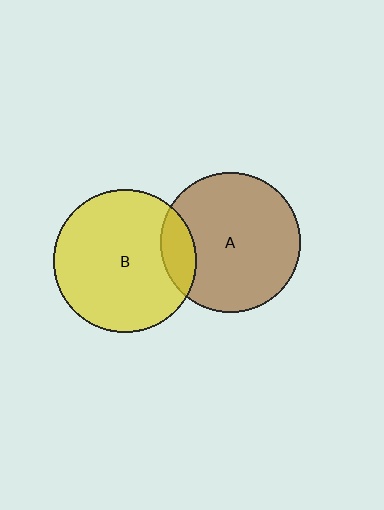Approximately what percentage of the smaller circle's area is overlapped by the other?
Approximately 15%.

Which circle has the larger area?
Circle B (yellow).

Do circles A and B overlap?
Yes.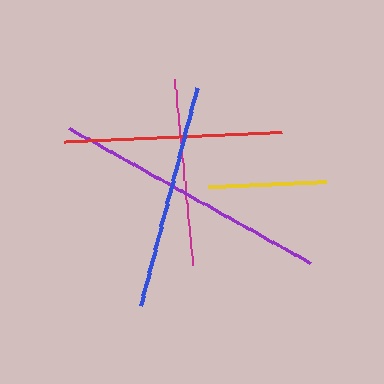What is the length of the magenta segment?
The magenta segment is approximately 188 pixels long.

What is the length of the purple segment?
The purple segment is approximately 276 pixels long.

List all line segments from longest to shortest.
From longest to shortest: purple, blue, red, magenta, yellow.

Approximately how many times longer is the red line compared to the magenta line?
The red line is approximately 1.2 times the length of the magenta line.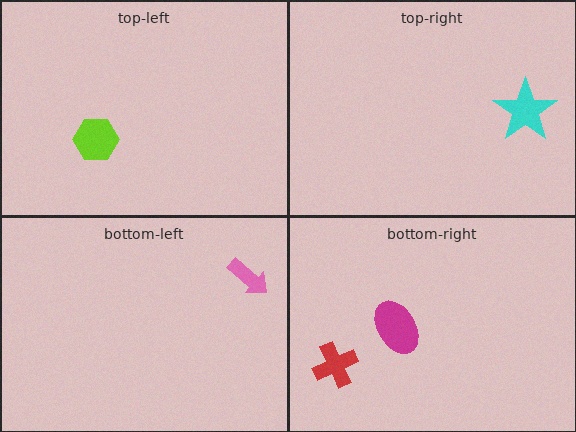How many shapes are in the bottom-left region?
1.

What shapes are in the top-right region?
The cyan star.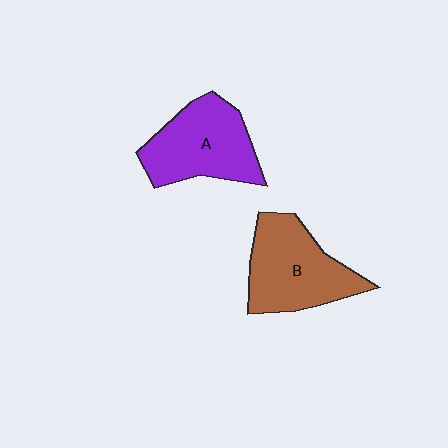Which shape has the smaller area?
Shape A (purple).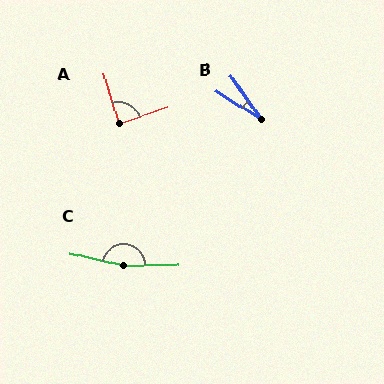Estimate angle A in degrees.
Approximately 87 degrees.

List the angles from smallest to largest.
B (23°), A (87°), C (167°).